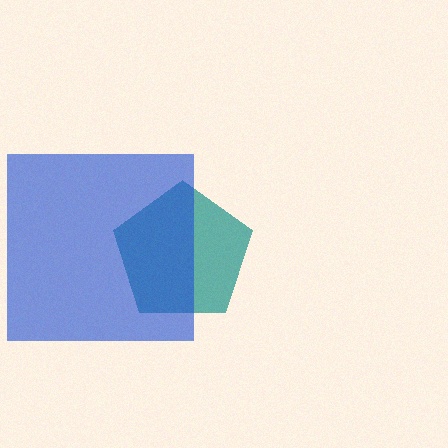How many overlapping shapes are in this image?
There are 2 overlapping shapes in the image.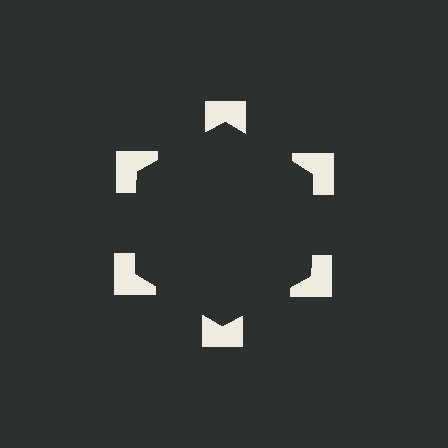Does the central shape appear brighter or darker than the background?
It typically appears slightly darker than the background, even though no actual brightness change is drawn.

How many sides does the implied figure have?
6 sides.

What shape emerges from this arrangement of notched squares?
An illusory hexagon — its edges are inferred from the aligned wedge cuts in the notched squares, not physically drawn.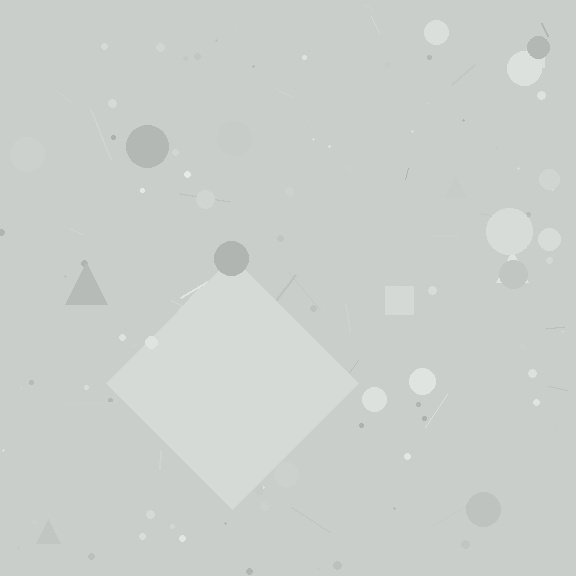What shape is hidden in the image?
A diamond is hidden in the image.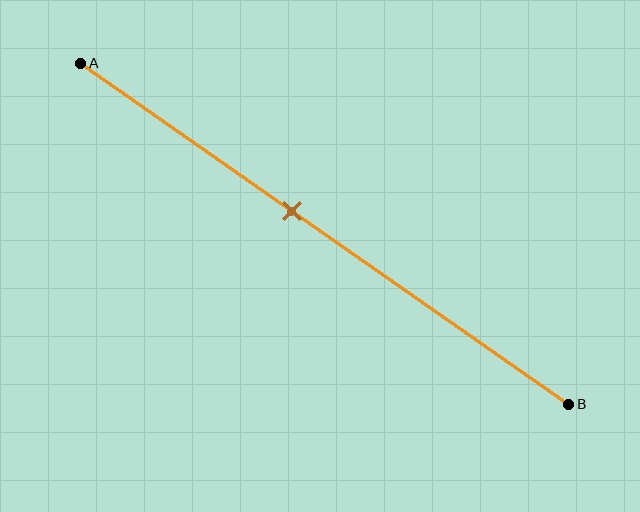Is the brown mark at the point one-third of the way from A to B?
No, the mark is at about 45% from A, not at the 33% one-third point.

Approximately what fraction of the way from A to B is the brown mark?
The brown mark is approximately 45% of the way from A to B.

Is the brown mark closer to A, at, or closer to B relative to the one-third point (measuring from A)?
The brown mark is closer to point B than the one-third point of segment AB.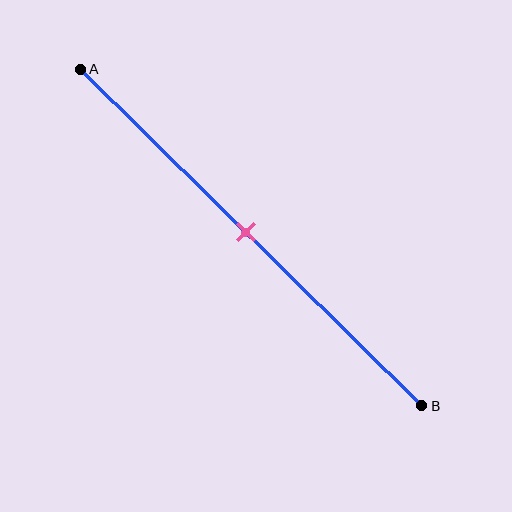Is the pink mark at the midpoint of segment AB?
Yes, the mark is approximately at the midpoint.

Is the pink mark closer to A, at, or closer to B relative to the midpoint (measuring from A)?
The pink mark is approximately at the midpoint of segment AB.